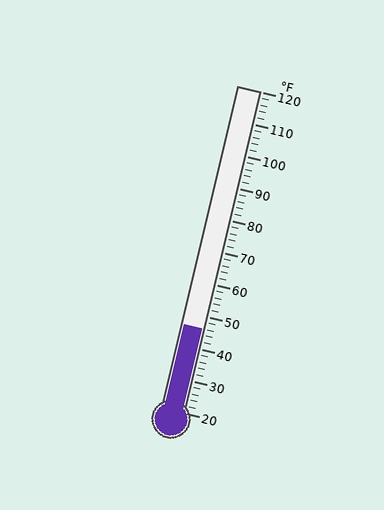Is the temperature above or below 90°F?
The temperature is below 90°F.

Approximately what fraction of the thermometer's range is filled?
The thermometer is filled to approximately 25% of its range.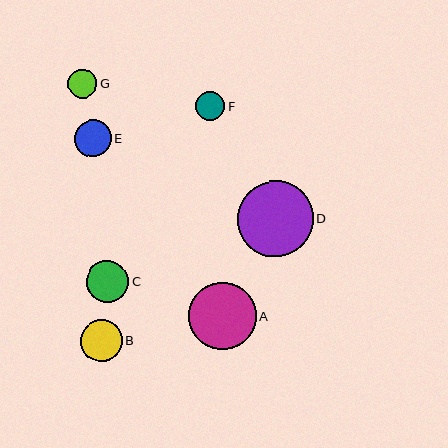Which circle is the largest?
Circle D is the largest with a size of approximately 76 pixels.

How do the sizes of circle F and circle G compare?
Circle F and circle G are approximately the same size.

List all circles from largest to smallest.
From largest to smallest: D, A, C, B, E, F, G.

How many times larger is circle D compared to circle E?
Circle D is approximately 2.1 times the size of circle E.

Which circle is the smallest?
Circle G is the smallest with a size of approximately 29 pixels.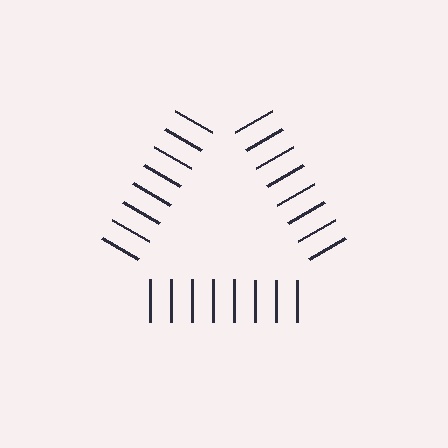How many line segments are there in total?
24 — 8 along each of the 3 edges.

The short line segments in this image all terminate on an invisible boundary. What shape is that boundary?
An illusory triangle — the line segments terminate on its edges but no continuous stroke is drawn.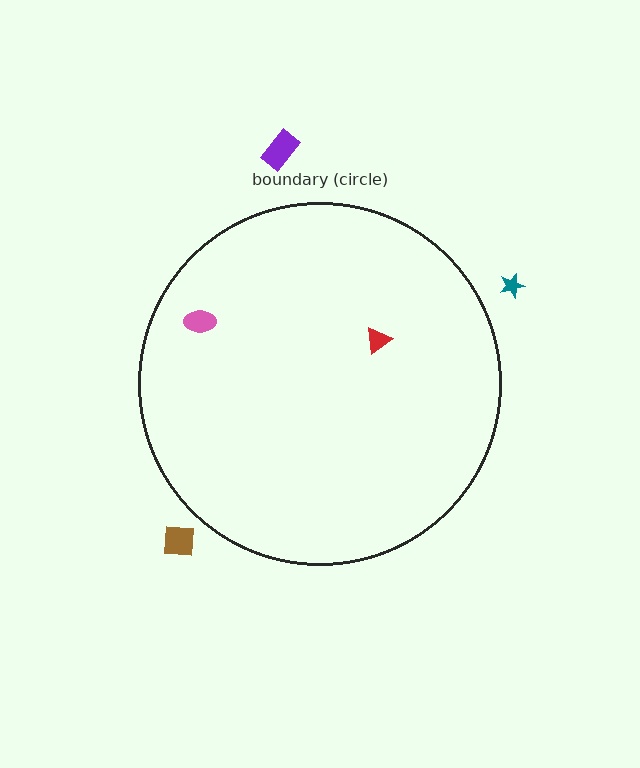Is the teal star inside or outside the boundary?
Outside.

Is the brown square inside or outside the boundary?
Outside.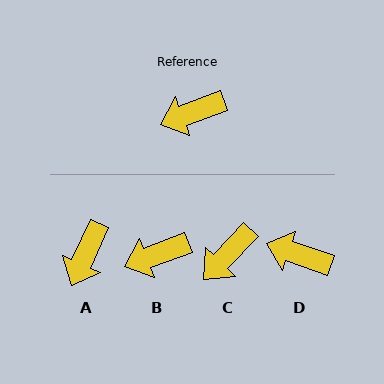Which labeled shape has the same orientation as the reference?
B.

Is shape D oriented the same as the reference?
No, it is off by about 39 degrees.